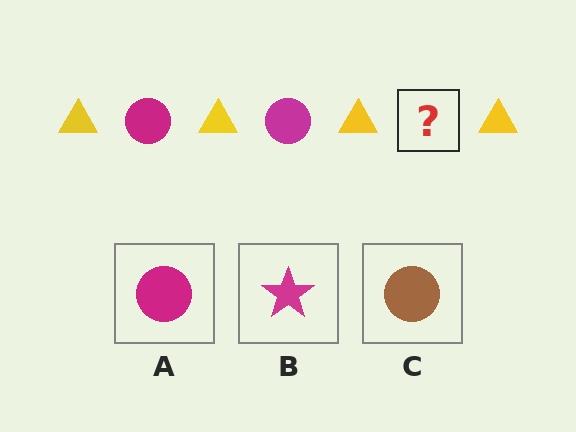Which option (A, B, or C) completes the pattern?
A.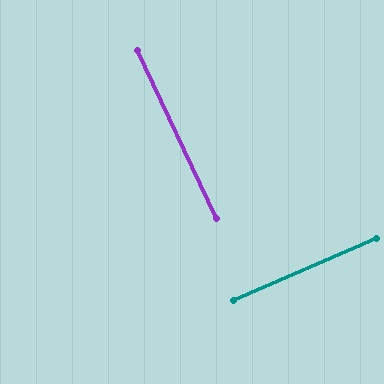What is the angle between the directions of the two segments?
Approximately 88 degrees.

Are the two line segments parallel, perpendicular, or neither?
Perpendicular — they meet at approximately 88°.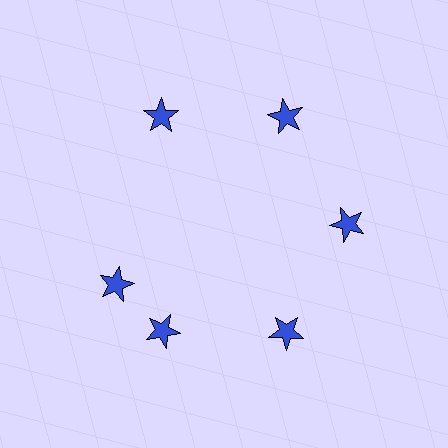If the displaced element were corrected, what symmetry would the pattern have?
It would have 6-fold rotational symmetry — the pattern would map onto itself every 60 degrees.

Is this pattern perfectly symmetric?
No. The 6 blue stars are arranged in a ring, but one element near the 9 o'clock position is rotated out of alignment along the ring, breaking the 6-fold rotational symmetry.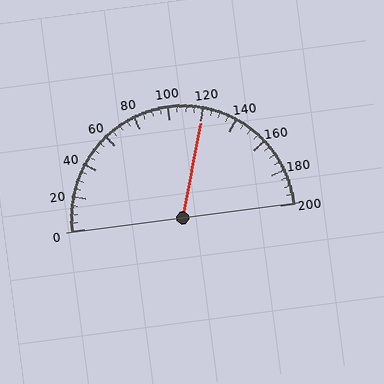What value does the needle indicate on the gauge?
The needle indicates approximately 120.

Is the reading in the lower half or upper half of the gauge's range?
The reading is in the upper half of the range (0 to 200).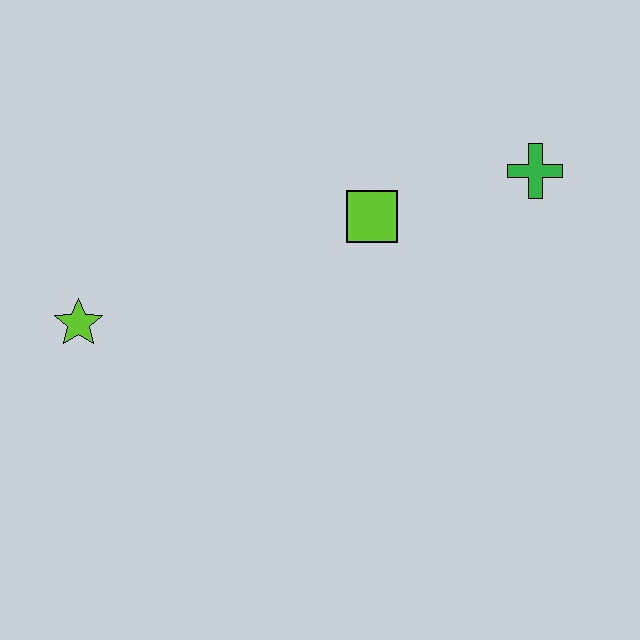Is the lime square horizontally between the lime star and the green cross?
Yes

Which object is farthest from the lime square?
The lime star is farthest from the lime square.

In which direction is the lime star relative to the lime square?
The lime star is to the left of the lime square.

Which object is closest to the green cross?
The lime square is closest to the green cross.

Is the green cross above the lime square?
Yes